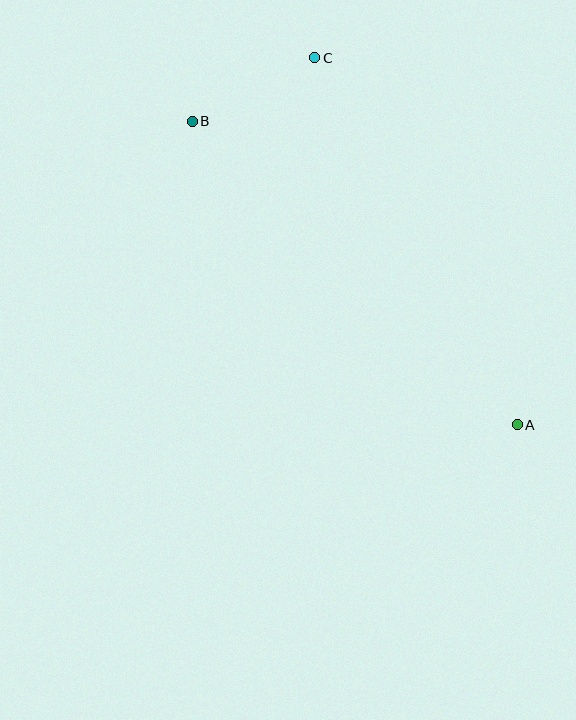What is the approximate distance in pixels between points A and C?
The distance between A and C is approximately 419 pixels.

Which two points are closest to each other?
Points B and C are closest to each other.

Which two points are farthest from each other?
Points A and B are farthest from each other.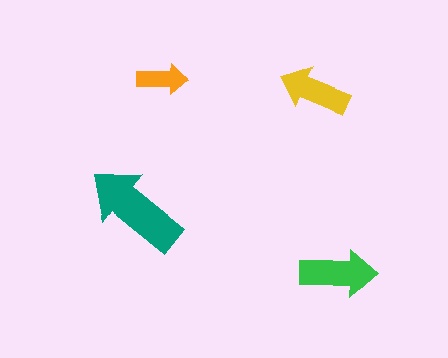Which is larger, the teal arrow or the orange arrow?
The teal one.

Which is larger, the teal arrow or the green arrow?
The teal one.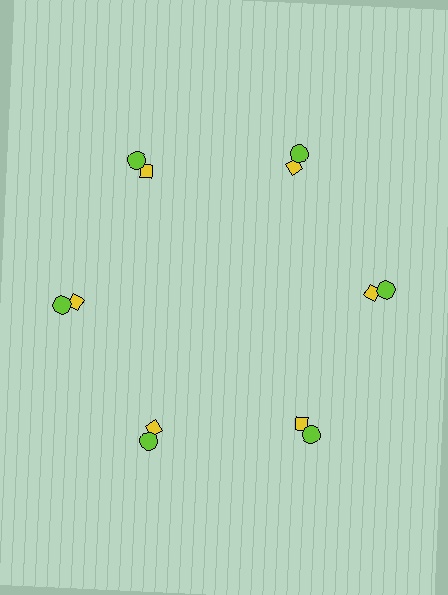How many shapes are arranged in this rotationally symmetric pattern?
There are 12 shapes, arranged in 6 groups of 2.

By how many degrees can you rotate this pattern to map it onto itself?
The pattern maps onto itself every 60 degrees of rotation.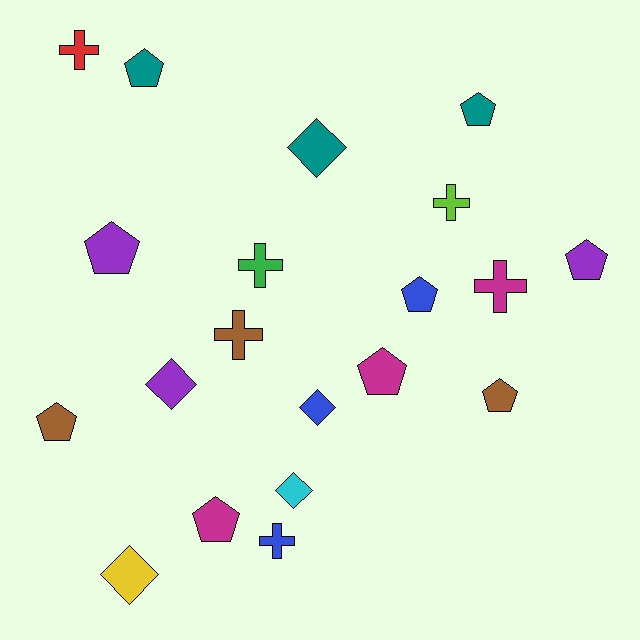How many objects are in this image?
There are 20 objects.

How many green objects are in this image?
There is 1 green object.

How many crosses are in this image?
There are 6 crosses.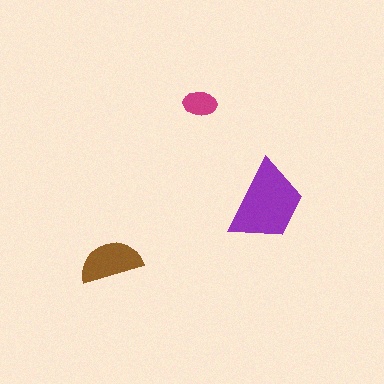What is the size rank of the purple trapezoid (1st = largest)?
1st.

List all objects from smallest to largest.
The magenta ellipse, the brown semicircle, the purple trapezoid.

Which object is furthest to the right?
The purple trapezoid is rightmost.